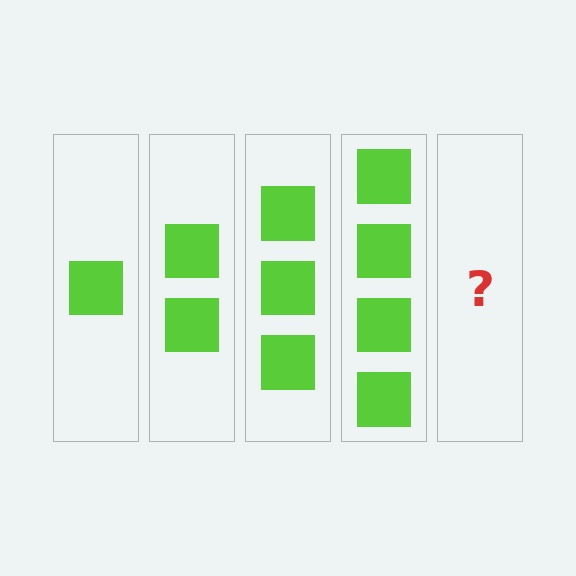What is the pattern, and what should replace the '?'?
The pattern is that each step adds one more square. The '?' should be 5 squares.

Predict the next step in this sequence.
The next step is 5 squares.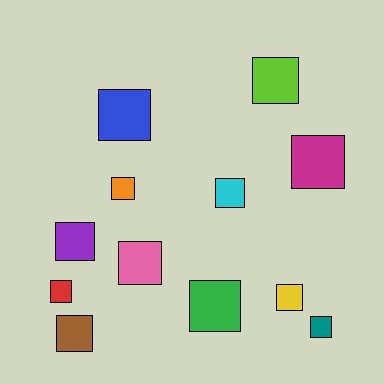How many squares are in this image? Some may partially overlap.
There are 12 squares.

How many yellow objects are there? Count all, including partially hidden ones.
There is 1 yellow object.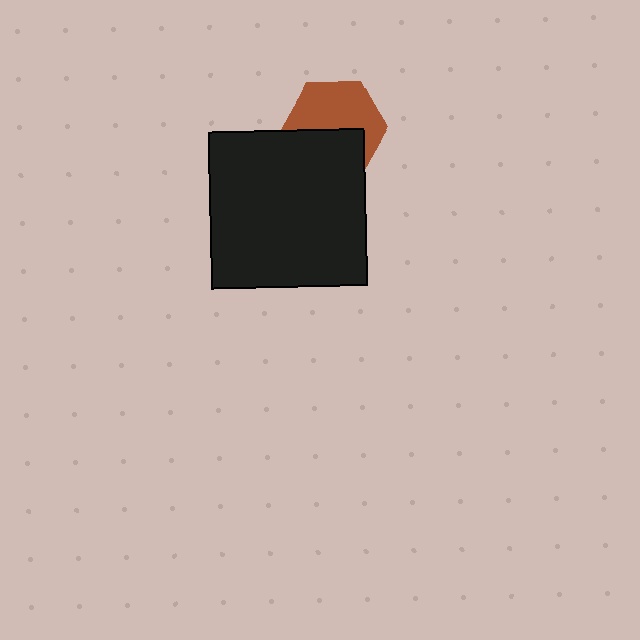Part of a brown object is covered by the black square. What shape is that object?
It is a hexagon.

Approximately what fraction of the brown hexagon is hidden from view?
Roughly 42% of the brown hexagon is hidden behind the black square.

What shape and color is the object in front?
The object in front is a black square.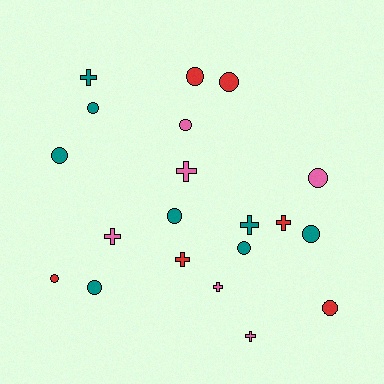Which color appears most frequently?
Teal, with 8 objects.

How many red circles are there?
There are 4 red circles.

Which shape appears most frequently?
Circle, with 12 objects.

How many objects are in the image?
There are 20 objects.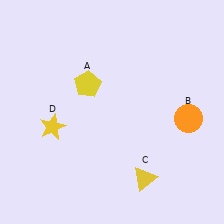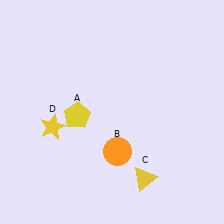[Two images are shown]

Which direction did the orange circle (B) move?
The orange circle (B) moved left.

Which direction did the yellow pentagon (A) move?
The yellow pentagon (A) moved down.